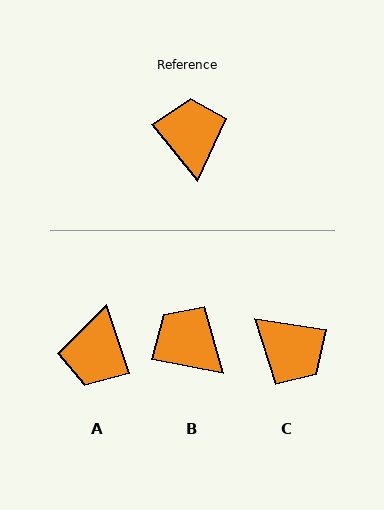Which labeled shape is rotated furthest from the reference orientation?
A, about 160 degrees away.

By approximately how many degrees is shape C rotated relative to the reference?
Approximately 137 degrees clockwise.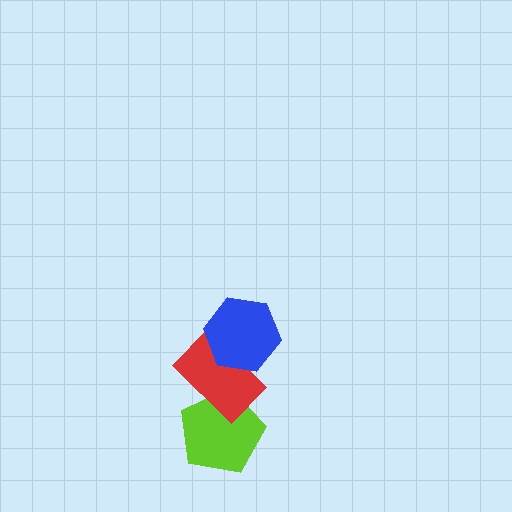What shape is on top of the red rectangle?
The blue hexagon is on top of the red rectangle.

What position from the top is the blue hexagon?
The blue hexagon is 1st from the top.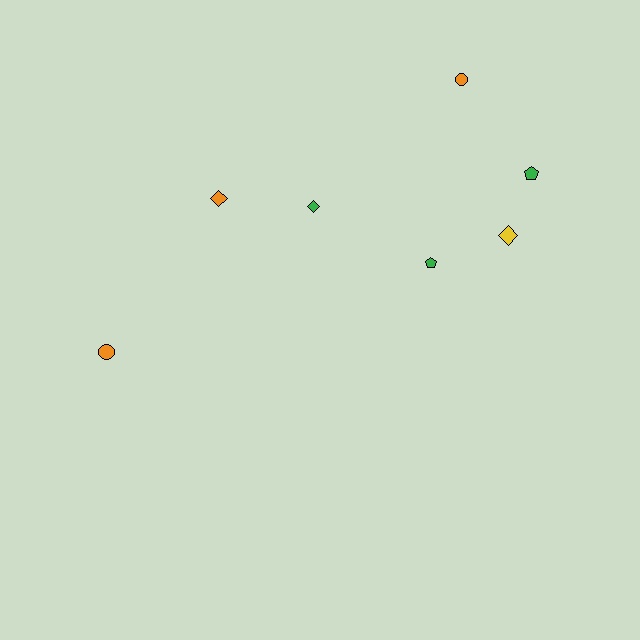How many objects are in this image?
There are 7 objects.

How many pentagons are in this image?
There are 2 pentagons.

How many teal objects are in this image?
There are no teal objects.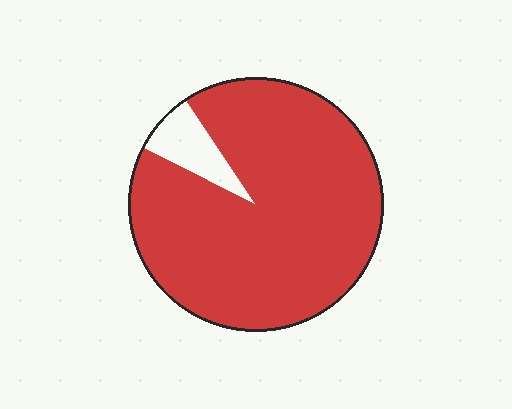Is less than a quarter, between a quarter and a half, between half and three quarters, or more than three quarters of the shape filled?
More than three quarters.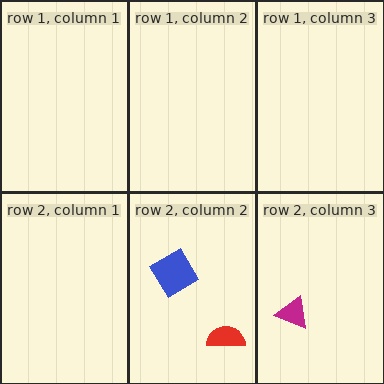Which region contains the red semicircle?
The row 2, column 2 region.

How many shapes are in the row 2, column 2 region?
2.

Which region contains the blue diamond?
The row 2, column 2 region.